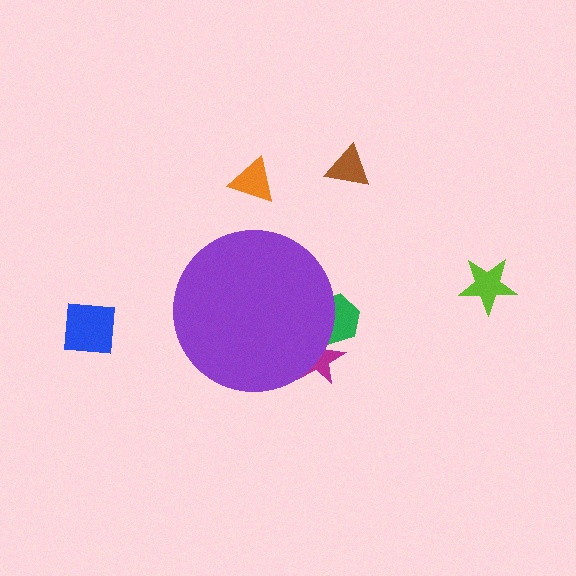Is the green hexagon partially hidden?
Yes, the green hexagon is partially hidden behind the purple circle.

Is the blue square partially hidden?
No, the blue square is fully visible.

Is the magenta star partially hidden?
Yes, the magenta star is partially hidden behind the purple circle.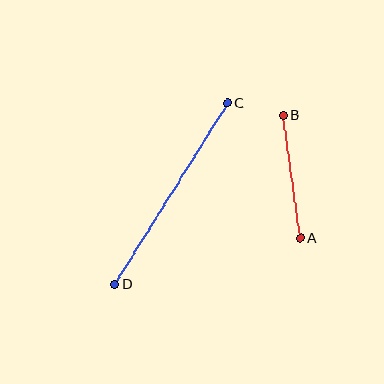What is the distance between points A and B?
The distance is approximately 124 pixels.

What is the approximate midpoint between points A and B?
The midpoint is at approximately (292, 177) pixels.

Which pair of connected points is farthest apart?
Points C and D are farthest apart.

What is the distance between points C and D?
The distance is approximately 214 pixels.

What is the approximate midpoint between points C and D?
The midpoint is at approximately (171, 194) pixels.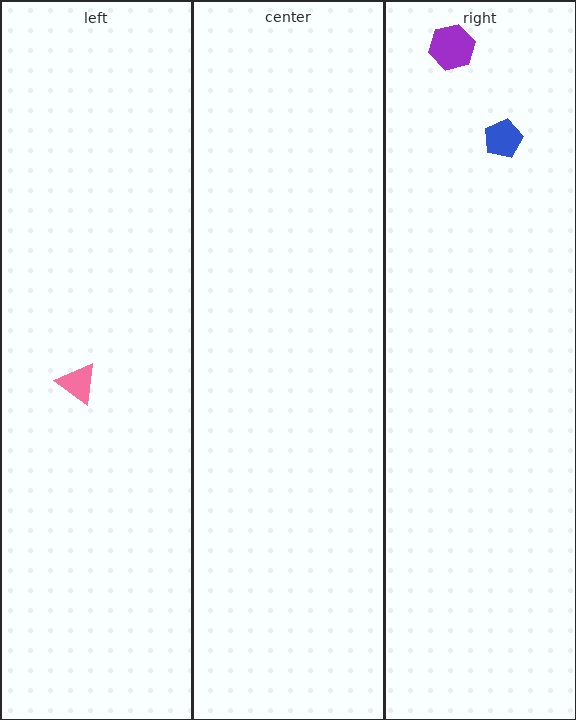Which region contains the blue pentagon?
The right region.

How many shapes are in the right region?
2.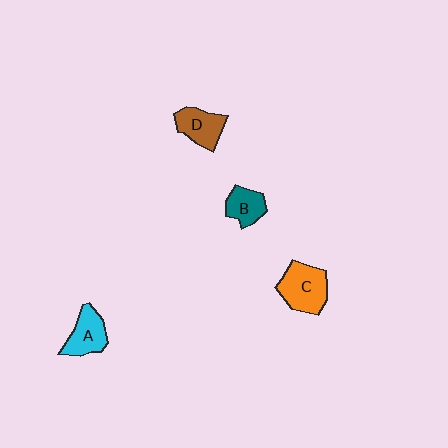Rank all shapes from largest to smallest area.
From largest to smallest: C (orange), A (cyan), D (brown), B (teal).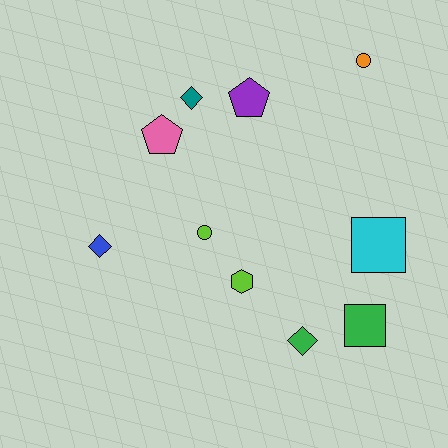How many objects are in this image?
There are 10 objects.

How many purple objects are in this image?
There is 1 purple object.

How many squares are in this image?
There are 2 squares.